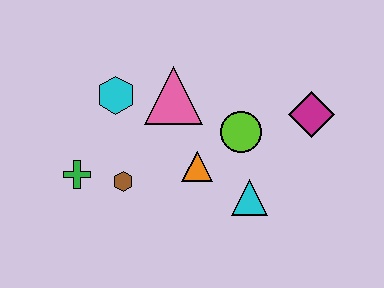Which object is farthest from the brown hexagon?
The magenta diamond is farthest from the brown hexagon.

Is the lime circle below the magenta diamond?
Yes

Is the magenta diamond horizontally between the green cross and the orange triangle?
No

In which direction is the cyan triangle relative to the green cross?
The cyan triangle is to the right of the green cross.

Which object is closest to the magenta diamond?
The lime circle is closest to the magenta diamond.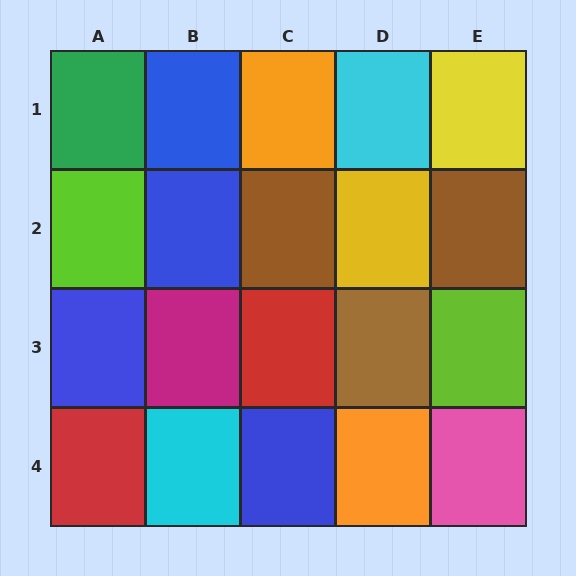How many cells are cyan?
2 cells are cyan.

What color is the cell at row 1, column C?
Orange.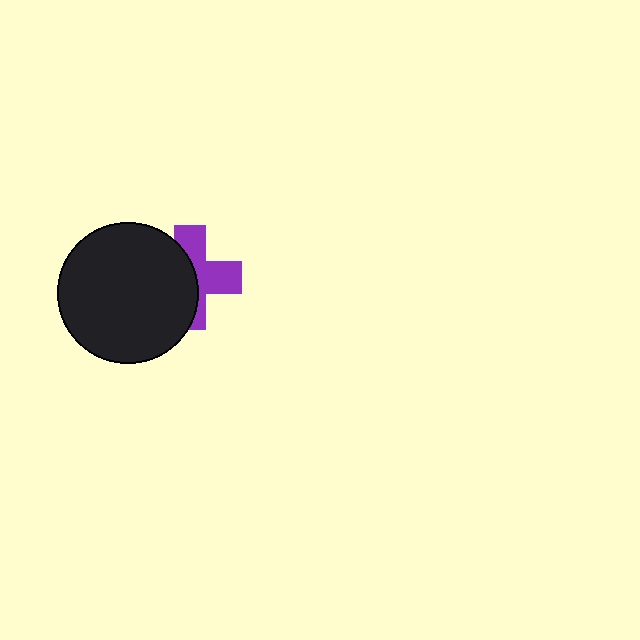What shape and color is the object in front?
The object in front is a black circle.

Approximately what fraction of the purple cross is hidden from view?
Roughly 52% of the purple cross is hidden behind the black circle.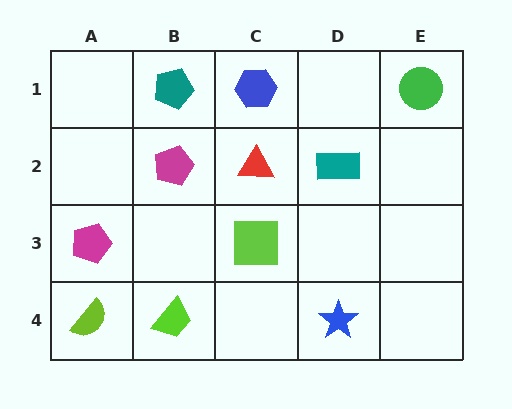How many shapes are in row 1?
3 shapes.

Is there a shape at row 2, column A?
No, that cell is empty.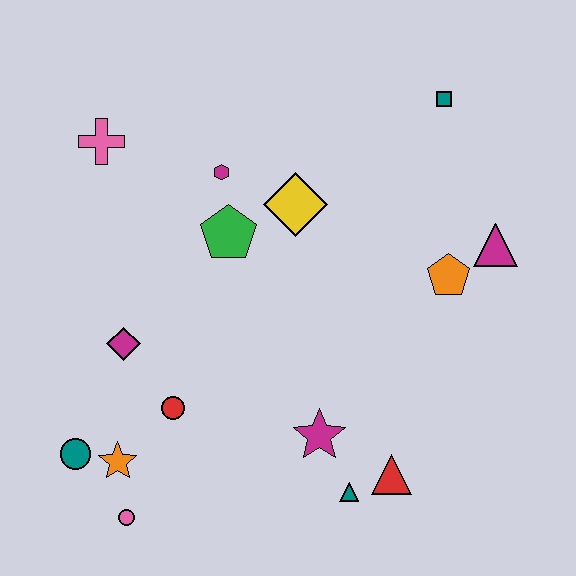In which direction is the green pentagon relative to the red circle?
The green pentagon is above the red circle.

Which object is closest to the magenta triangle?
The orange pentagon is closest to the magenta triangle.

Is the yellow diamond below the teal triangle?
No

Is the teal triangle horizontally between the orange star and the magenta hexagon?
No